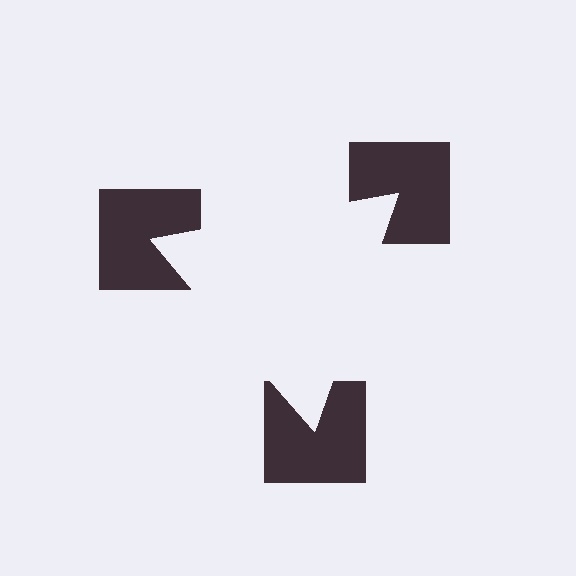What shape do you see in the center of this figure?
An illusory triangle — its edges are inferred from the aligned wedge cuts in the notched squares, not physically drawn.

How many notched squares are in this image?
There are 3 — one at each vertex of the illusory triangle.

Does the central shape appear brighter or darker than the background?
It typically appears slightly brighter than the background, even though no actual brightness change is drawn.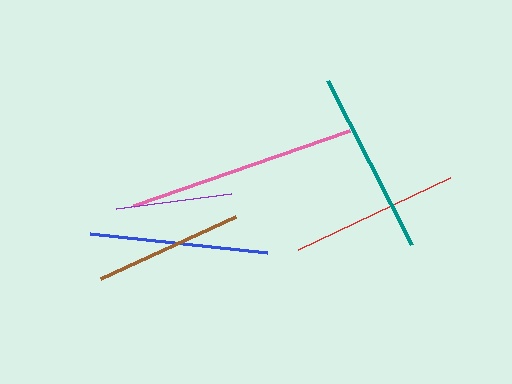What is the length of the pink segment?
The pink segment is approximately 229 pixels long.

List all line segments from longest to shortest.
From longest to shortest: pink, teal, blue, red, brown, purple.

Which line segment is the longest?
The pink line is the longest at approximately 229 pixels.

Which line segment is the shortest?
The purple line is the shortest at approximately 116 pixels.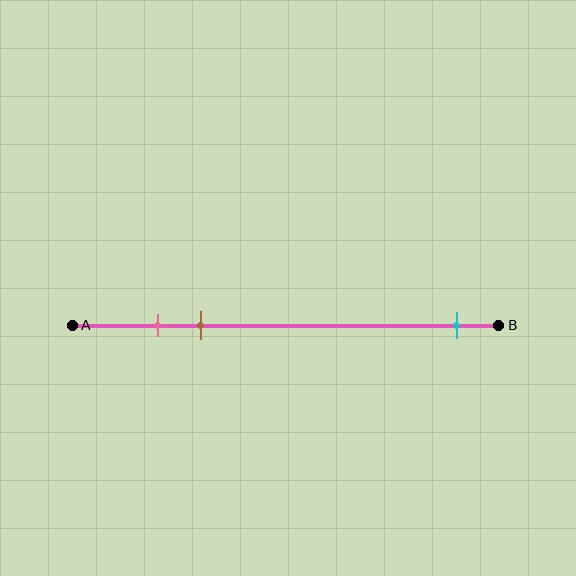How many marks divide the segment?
There are 3 marks dividing the segment.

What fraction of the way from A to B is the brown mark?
The brown mark is approximately 30% (0.3) of the way from A to B.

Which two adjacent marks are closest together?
The pink and brown marks are the closest adjacent pair.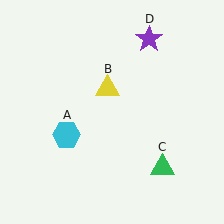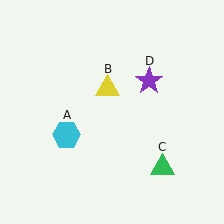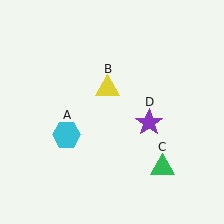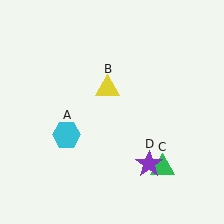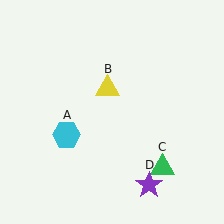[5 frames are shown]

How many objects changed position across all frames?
1 object changed position: purple star (object D).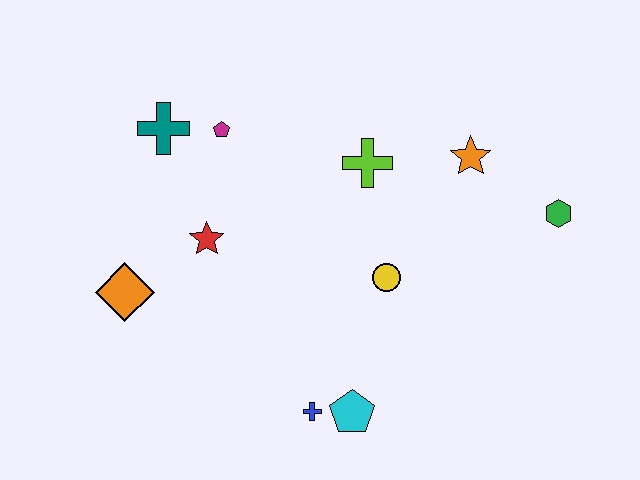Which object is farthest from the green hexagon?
The orange diamond is farthest from the green hexagon.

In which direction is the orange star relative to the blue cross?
The orange star is above the blue cross.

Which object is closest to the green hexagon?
The orange star is closest to the green hexagon.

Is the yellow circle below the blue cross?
No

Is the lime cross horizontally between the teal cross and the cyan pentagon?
No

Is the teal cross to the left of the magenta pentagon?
Yes